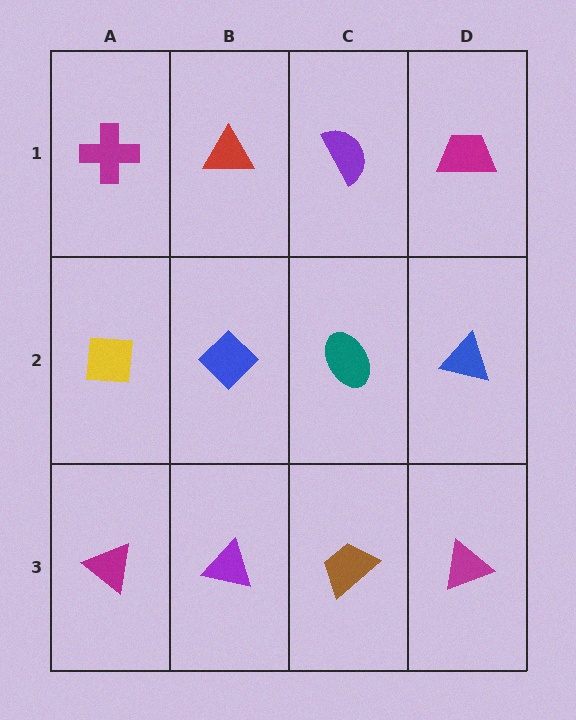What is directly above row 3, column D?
A blue triangle.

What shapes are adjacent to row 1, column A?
A yellow square (row 2, column A), a red triangle (row 1, column B).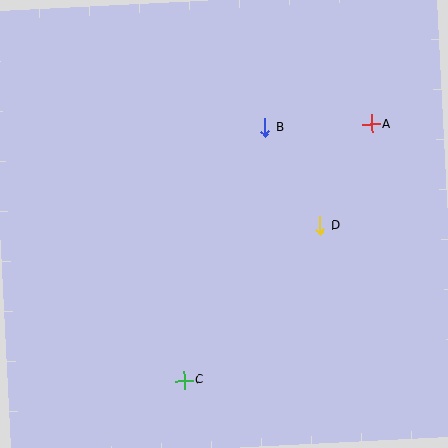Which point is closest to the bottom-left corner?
Point C is closest to the bottom-left corner.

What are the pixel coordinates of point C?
Point C is at (184, 380).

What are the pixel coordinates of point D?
Point D is at (320, 226).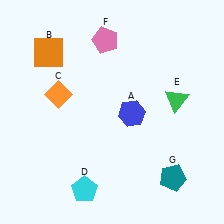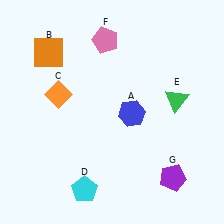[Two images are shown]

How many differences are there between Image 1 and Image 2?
There is 1 difference between the two images.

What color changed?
The pentagon (G) changed from teal in Image 1 to purple in Image 2.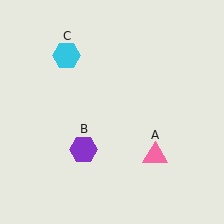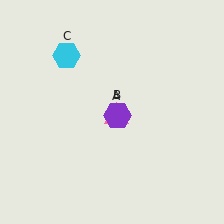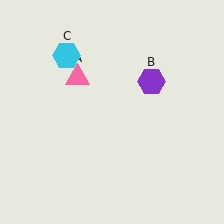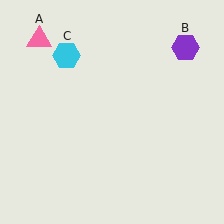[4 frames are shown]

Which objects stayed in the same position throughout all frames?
Cyan hexagon (object C) remained stationary.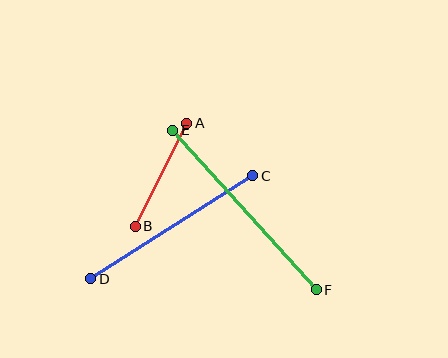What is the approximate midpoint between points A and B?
The midpoint is at approximately (161, 175) pixels.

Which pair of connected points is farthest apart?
Points E and F are farthest apart.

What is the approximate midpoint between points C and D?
The midpoint is at approximately (172, 227) pixels.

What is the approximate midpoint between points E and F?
The midpoint is at approximately (244, 210) pixels.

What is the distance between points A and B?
The distance is approximately 115 pixels.